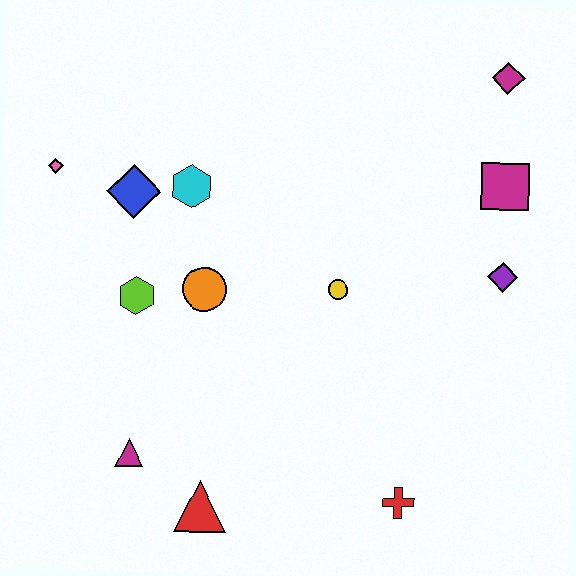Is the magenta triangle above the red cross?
Yes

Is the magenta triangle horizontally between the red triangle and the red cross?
No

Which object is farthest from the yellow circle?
The pink diamond is farthest from the yellow circle.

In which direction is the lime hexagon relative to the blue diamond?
The lime hexagon is below the blue diamond.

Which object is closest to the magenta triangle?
The red triangle is closest to the magenta triangle.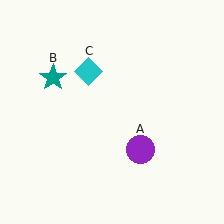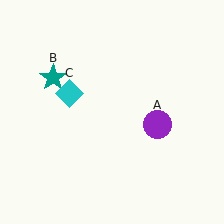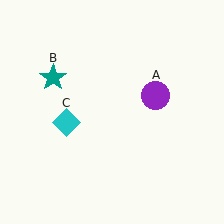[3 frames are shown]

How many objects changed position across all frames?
2 objects changed position: purple circle (object A), cyan diamond (object C).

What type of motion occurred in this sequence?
The purple circle (object A), cyan diamond (object C) rotated counterclockwise around the center of the scene.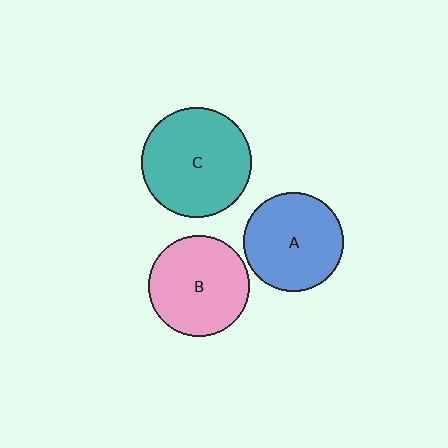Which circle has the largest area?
Circle C (teal).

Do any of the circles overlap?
No, none of the circles overlap.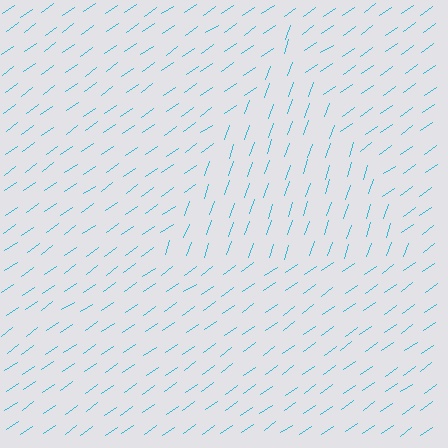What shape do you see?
I see a triangle.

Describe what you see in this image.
The image is filled with small cyan line segments. A triangle region in the image has lines oriented differently from the surrounding lines, creating a visible texture boundary.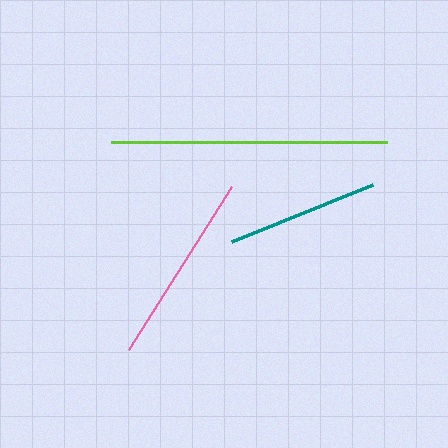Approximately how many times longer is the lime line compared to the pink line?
The lime line is approximately 1.4 times the length of the pink line.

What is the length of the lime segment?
The lime segment is approximately 275 pixels long.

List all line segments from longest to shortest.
From longest to shortest: lime, pink, teal.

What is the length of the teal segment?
The teal segment is approximately 152 pixels long.